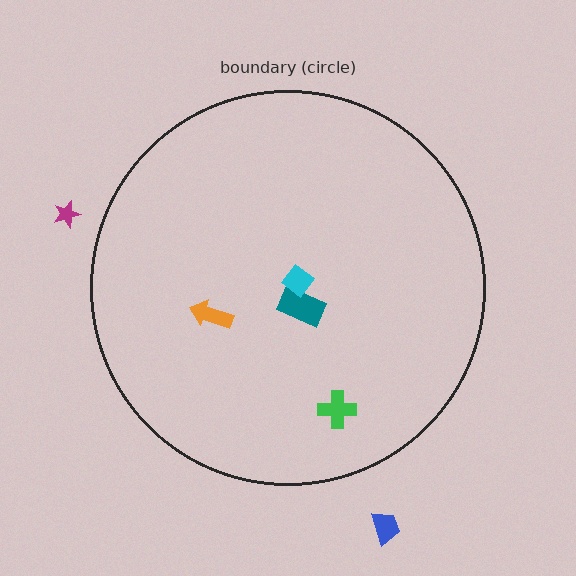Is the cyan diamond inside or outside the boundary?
Inside.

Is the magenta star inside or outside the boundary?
Outside.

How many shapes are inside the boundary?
4 inside, 2 outside.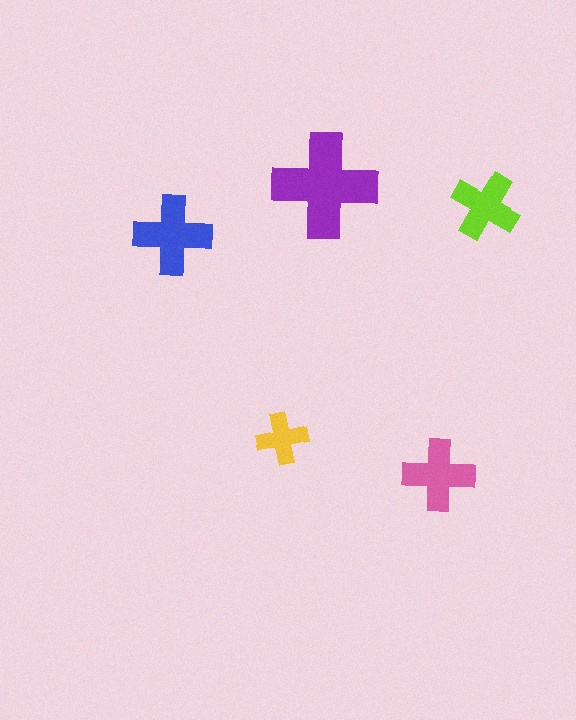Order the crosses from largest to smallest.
the purple one, the blue one, the pink one, the lime one, the yellow one.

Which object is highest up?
The purple cross is topmost.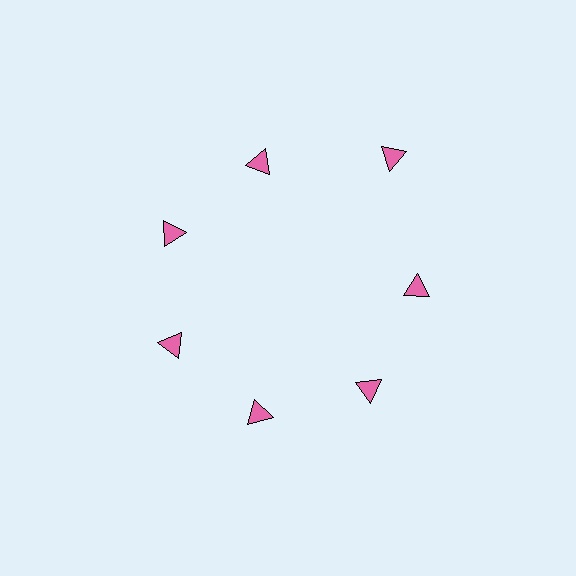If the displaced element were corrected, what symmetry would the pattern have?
It would have 7-fold rotational symmetry — the pattern would map onto itself every 51 degrees.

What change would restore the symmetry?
The symmetry would be restored by moving it inward, back onto the ring so that all 7 triangles sit at equal angles and equal distance from the center.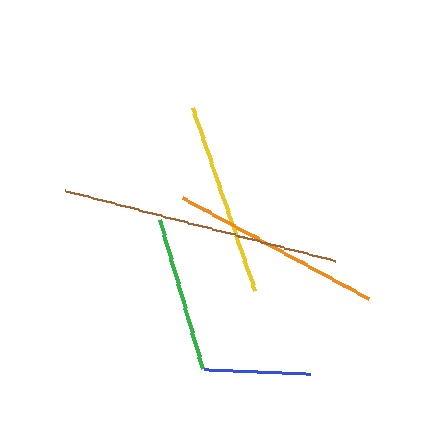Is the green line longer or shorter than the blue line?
The green line is longer than the blue line.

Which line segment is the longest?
The brown line is the longest at approximately 278 pixels.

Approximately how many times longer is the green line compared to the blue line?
The green line is approximately 1.5 times the length of the blue line.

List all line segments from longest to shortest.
From longest to shortest: brown, orange, yellow, green, blue.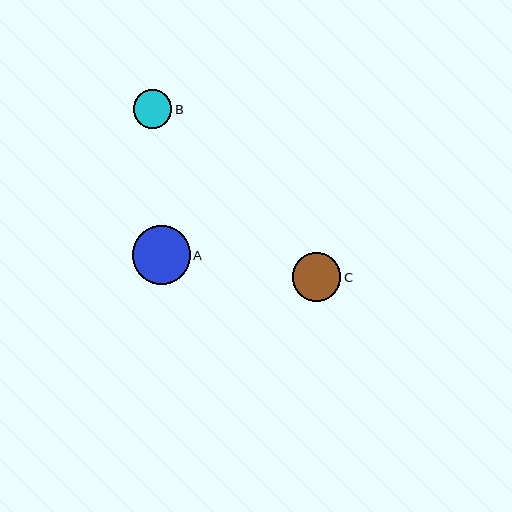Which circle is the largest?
Circle A is the largest with a size of approximately 58 pixels.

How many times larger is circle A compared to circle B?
Circle A is approximately 1.5 times the size of circle B.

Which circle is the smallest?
Circle B is the smallest with a size of approximately 39 pixels.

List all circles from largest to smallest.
From largest to smallest: A, C, B.